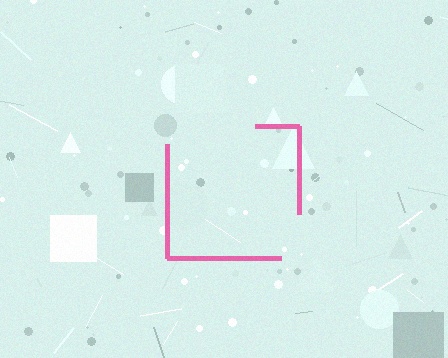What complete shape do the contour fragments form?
The contour fragments form a square.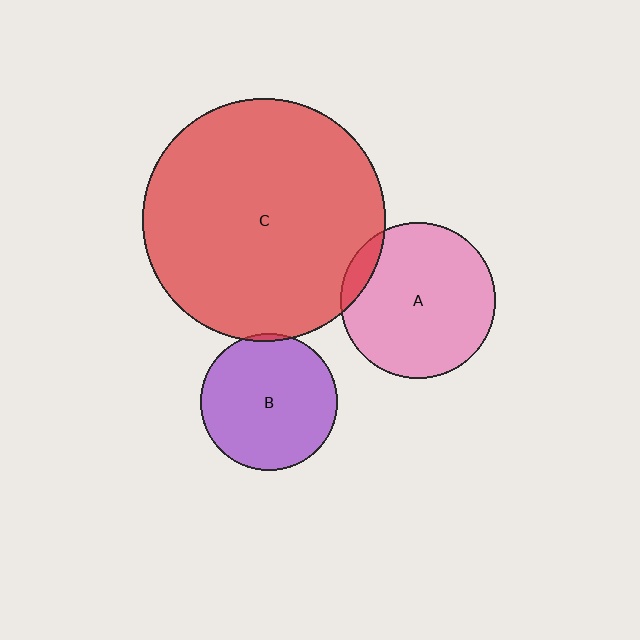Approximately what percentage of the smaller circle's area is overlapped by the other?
Approximately 10%.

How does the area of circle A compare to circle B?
Approximately 1.3 times.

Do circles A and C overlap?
Yes.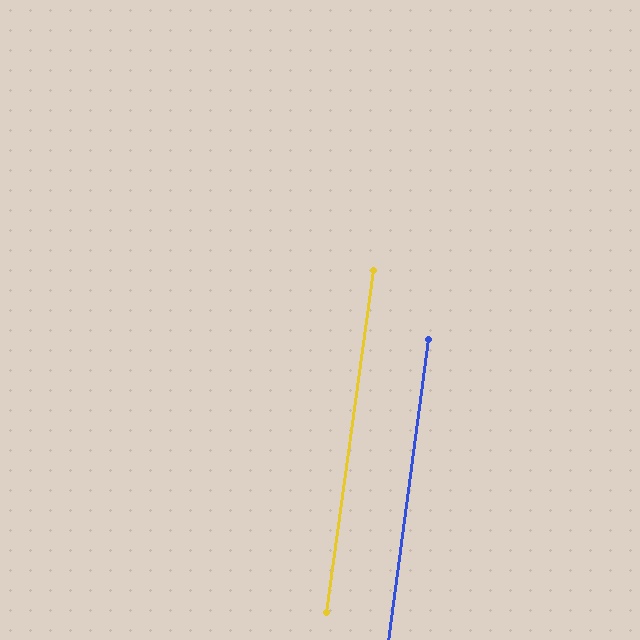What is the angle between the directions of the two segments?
Approximately 0 degrees.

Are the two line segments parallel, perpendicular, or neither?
Parallel — their directions differ by only 0.3°.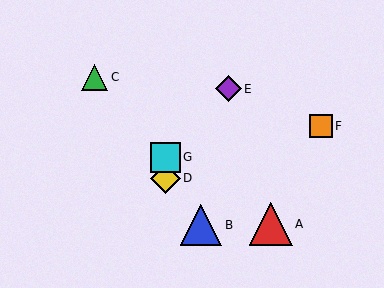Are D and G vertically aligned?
Yes, both are at x≈165.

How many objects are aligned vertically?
2 objects (D, G) are aligned vertically.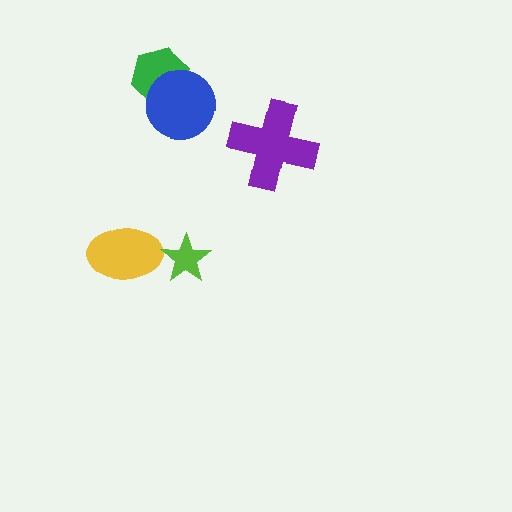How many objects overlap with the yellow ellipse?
0 objects overlap with the yellow ellipse.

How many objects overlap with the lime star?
0 objects overlap with the lime star.